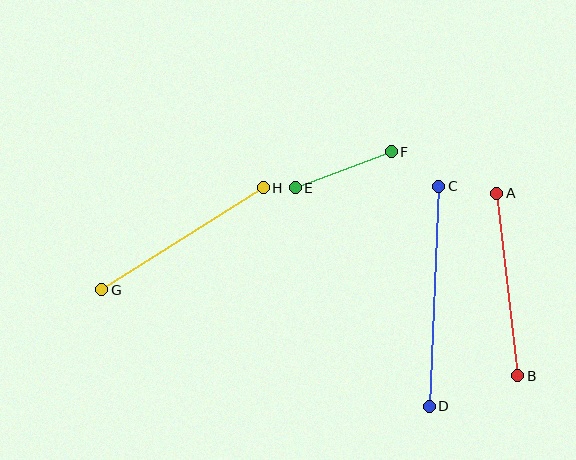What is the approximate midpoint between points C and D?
The midpoint is at approximately (434, 296) pixels.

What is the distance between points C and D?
The distance is approximately 220 pixels.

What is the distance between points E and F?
The distance is approximately 102 pixels.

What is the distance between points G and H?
The distance is approximately 191 pixels.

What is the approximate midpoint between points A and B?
The midpoint is at approximately (507, 285) pixels.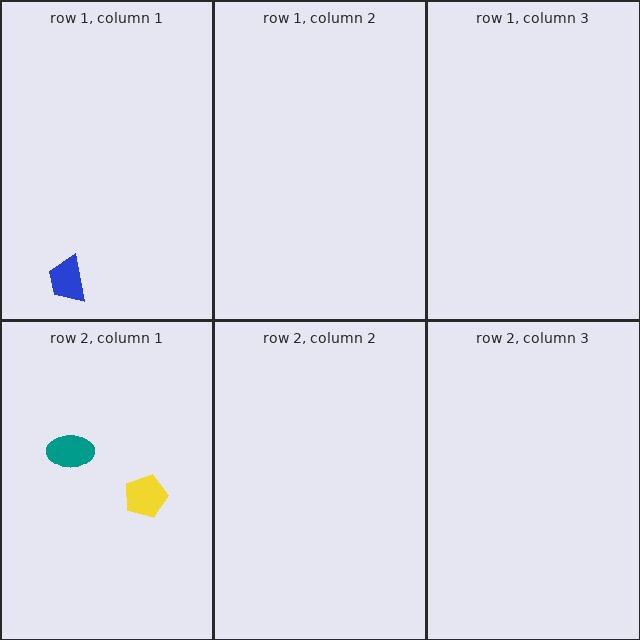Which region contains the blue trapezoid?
The row 1, column 1 region.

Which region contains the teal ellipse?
The row 2, column 1 region.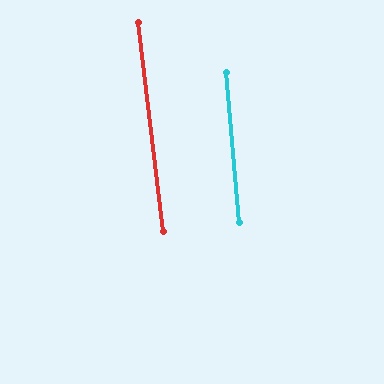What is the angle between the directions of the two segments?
Approximately 2 degrees.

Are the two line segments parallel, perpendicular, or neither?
Parallel — their directions differ by only 1.8°.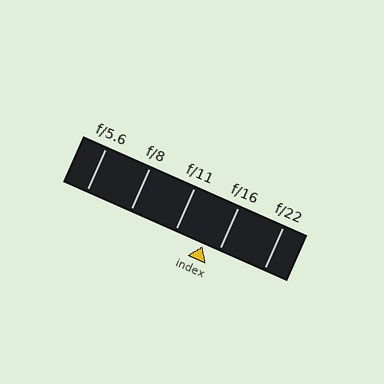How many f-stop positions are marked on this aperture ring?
There are 5 f-stop positions marked.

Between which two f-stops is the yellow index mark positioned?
The index mark is between f/11 and f/16.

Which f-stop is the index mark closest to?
The index mark is closest to f/16.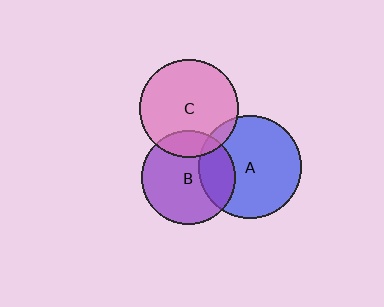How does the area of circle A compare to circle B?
Approximately 1.2 times.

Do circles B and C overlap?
Yes.